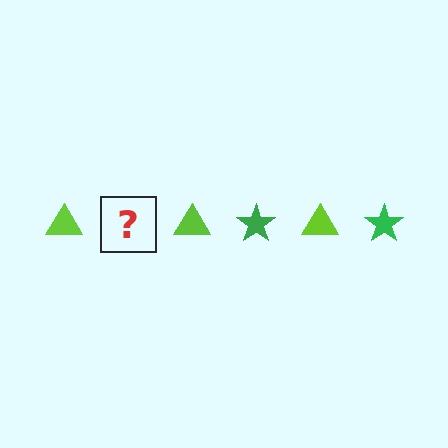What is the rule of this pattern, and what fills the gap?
The rule is that the pattern alternates between lime triangle and green star. The gap should be filled with a green star.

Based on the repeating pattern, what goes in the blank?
The blank should be a green star.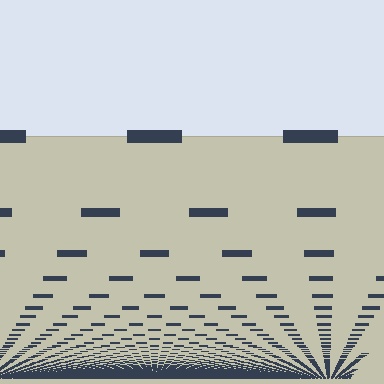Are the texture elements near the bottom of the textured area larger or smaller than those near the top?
Smaller. The gradient is inverted — elements near the bottom are smaller and denser.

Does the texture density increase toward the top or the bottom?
Density increases toward the bottom.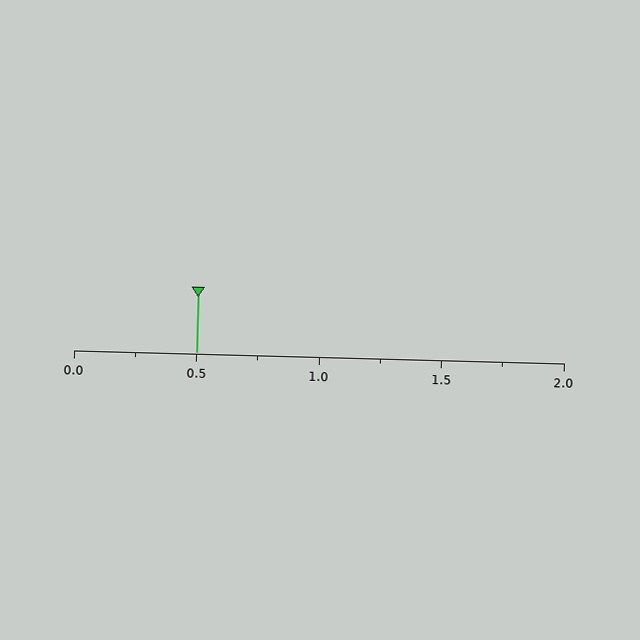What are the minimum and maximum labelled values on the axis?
The axis runs from 0.0 to 2.0.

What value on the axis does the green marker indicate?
The marker indicates approximately 0.5.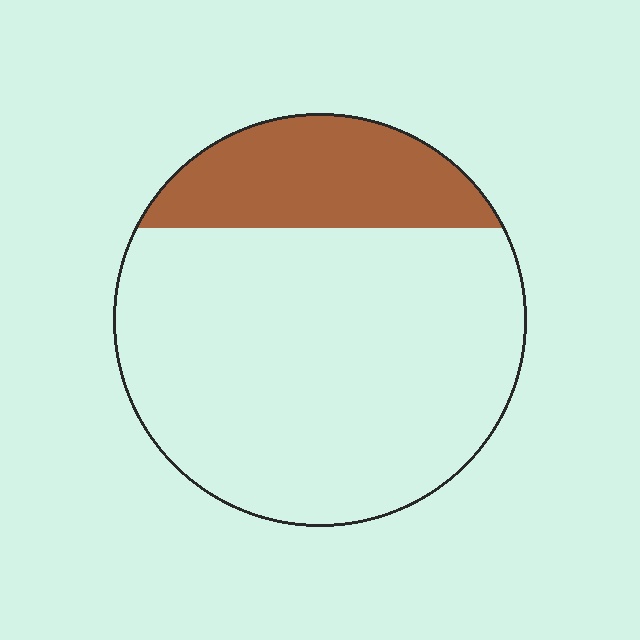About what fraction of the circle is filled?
About one quarter (1/4).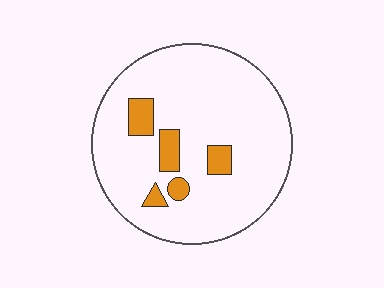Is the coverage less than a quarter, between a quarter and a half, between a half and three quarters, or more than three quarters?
Less than a quarter.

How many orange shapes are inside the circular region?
5.